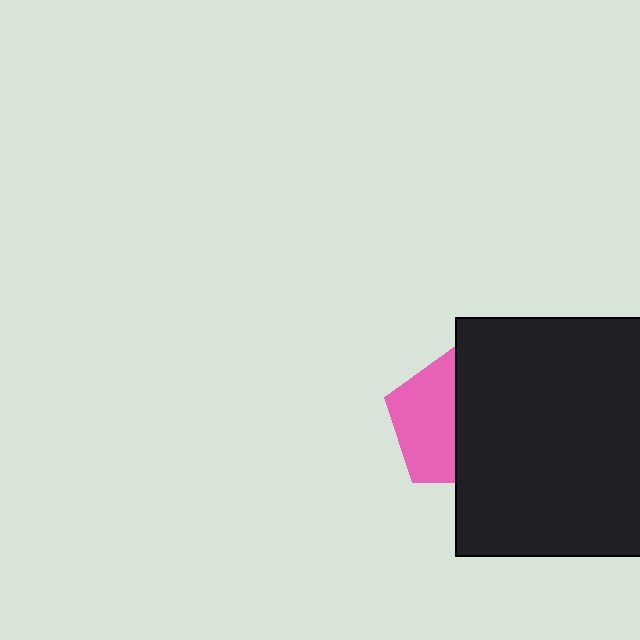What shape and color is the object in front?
The object in front is a black square.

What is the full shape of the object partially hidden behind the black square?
The partially hidden object is a pink pentagon.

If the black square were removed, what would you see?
You would see the complete pink pentagon.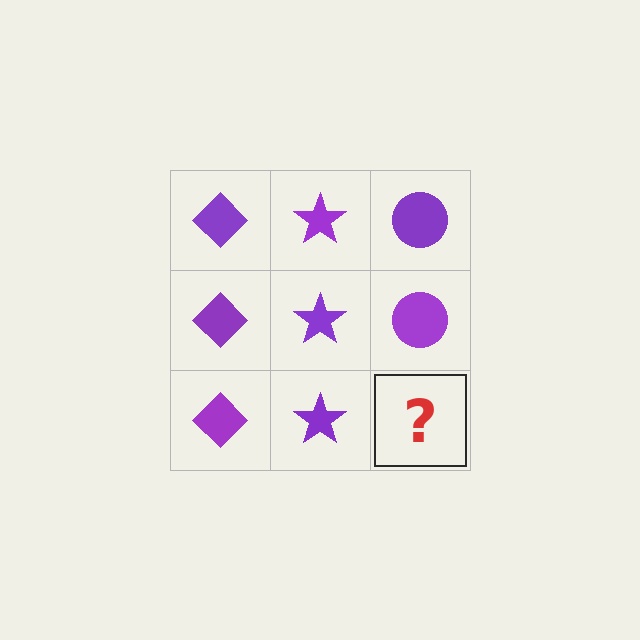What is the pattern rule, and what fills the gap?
The rule is that each column has a consistent shape. The gap should be filled with a purple circle.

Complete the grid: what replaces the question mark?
The question mark should be replaced with a purple circle.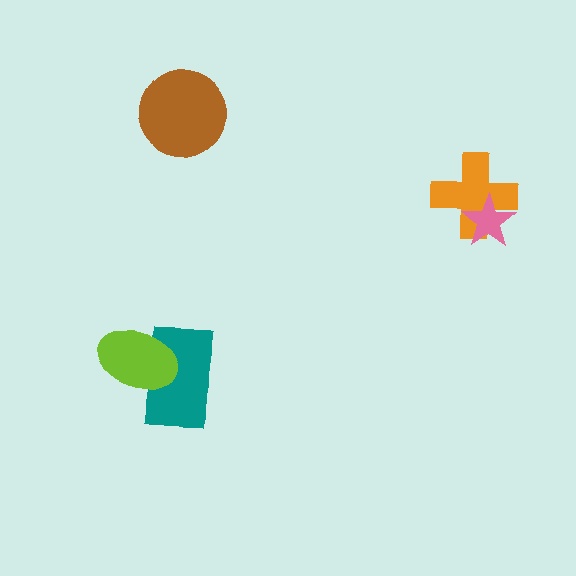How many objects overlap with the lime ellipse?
1 object overlaps with the lime ellipse.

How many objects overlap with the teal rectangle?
1 object overlaps with the teal rectangle.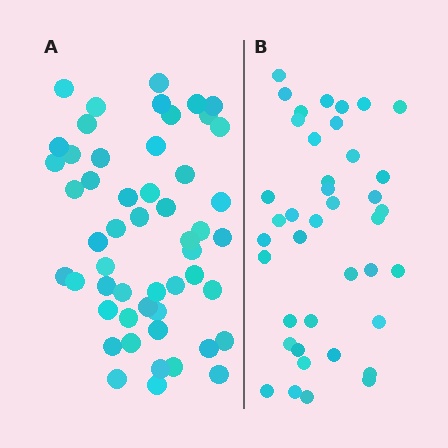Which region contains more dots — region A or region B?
Region A (the left region) has more dots.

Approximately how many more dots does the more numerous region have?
Region A has roughly 12 or so more dots than region B.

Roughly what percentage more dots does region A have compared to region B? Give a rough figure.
About 30% more.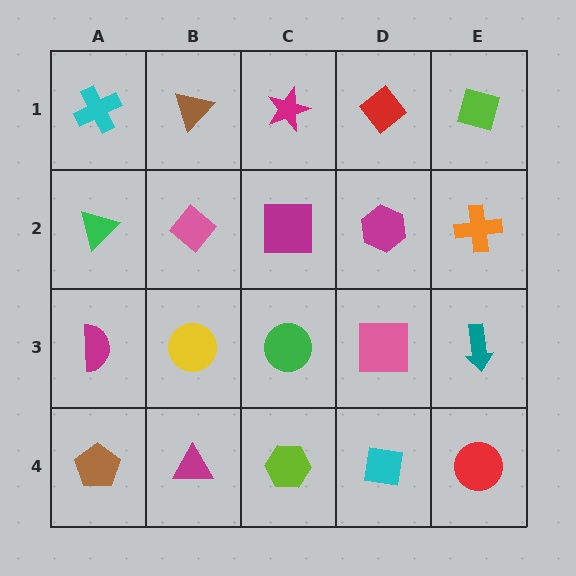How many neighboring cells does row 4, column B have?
3.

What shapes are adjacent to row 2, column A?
A cyan cross (row 1, column A), a magenta semicircle (row 3, column A), a pink diamond (row 2, column B).